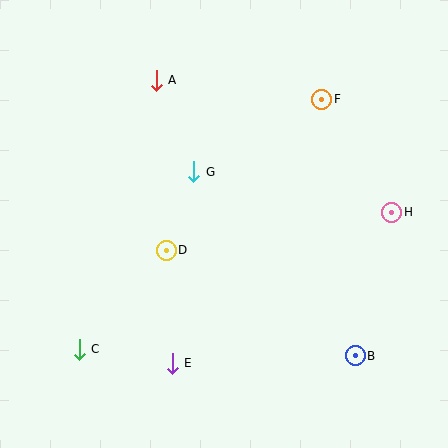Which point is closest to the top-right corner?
Point F is closest to the top-right corner.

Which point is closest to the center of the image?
Point G at (194, 172) is closest to the center.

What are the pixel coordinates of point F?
Point F is at (322, 99).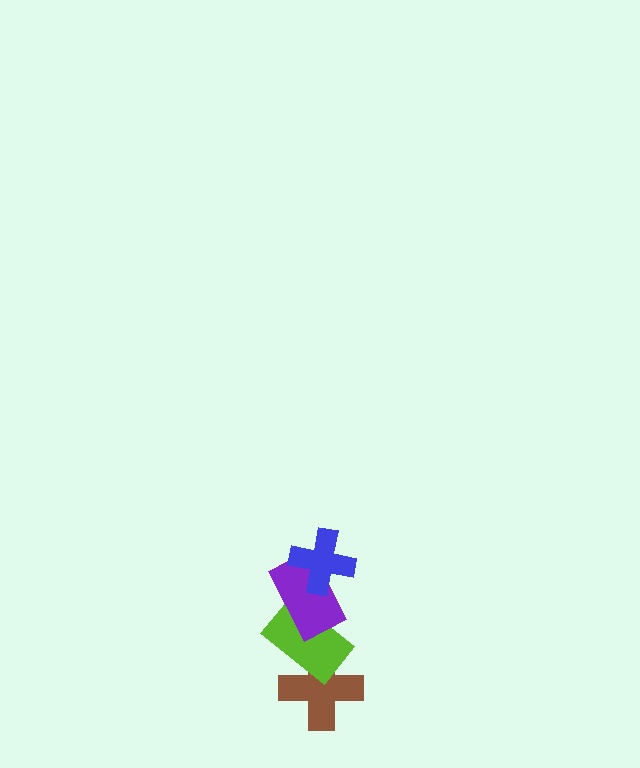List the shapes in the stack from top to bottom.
From top to bottom: the blue cross, the purple rectangle, the lime rectangle, the brown cross.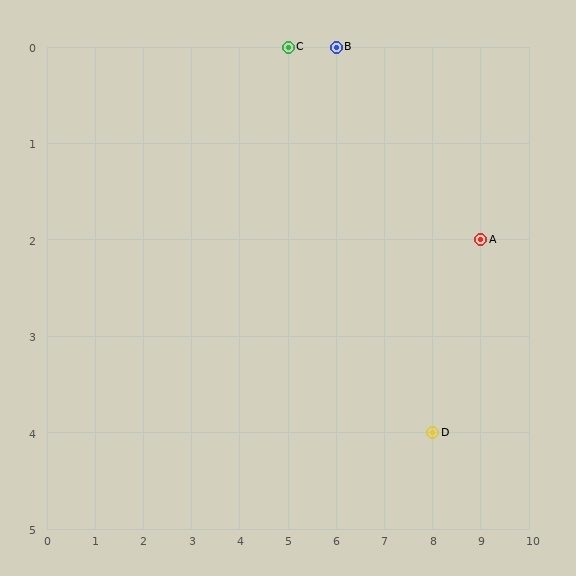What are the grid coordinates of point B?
Point B is at grid coordinates (6, 0).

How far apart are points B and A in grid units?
Points B and A are 3 columns and 2 rows apart (about 3.6 grid units diagonally).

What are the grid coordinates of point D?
Point D is at grid coordinates (8, 4).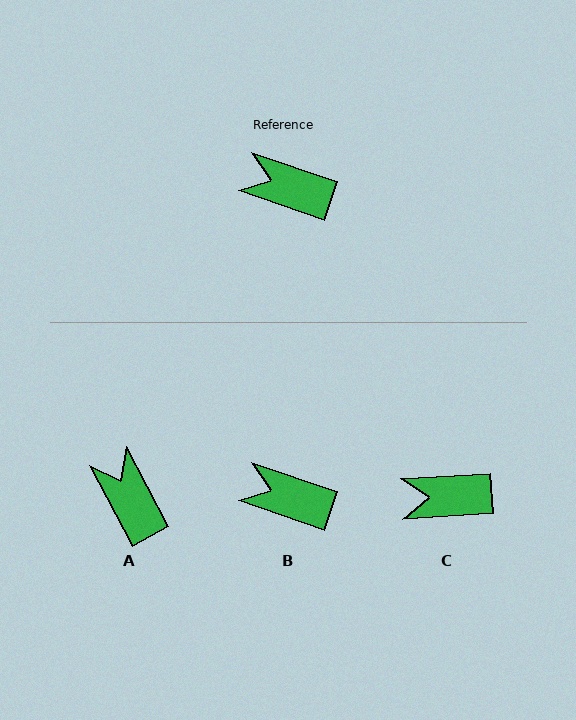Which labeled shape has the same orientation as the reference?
B.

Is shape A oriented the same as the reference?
No, it is off by about 43 degrees.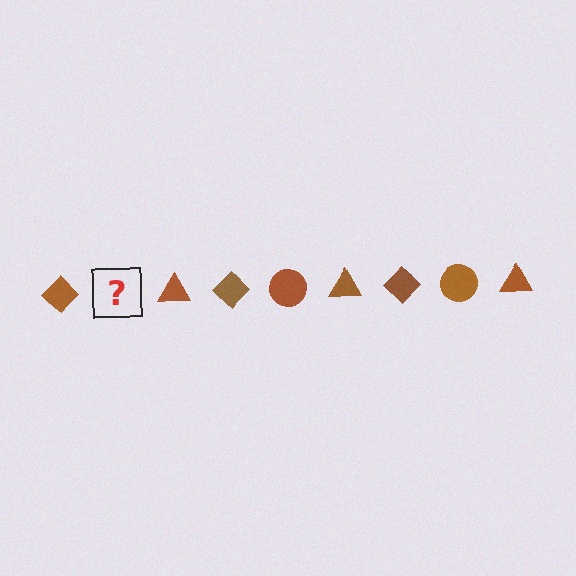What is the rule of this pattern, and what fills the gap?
The rule is that the pattern cycles through diamond, circle, triangle shapes in brown. The gap should be filled with a brown circle.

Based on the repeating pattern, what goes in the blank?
The blank should be a brown circle.